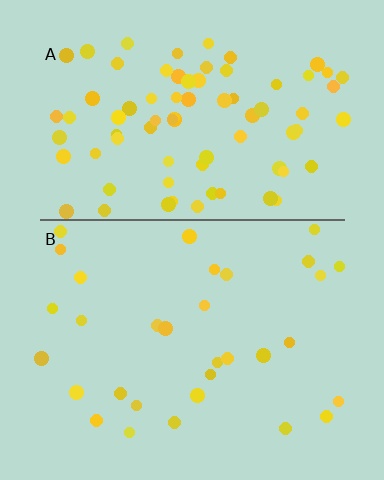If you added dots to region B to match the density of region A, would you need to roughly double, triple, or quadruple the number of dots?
Approximately triple.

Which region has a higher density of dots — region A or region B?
A (the top).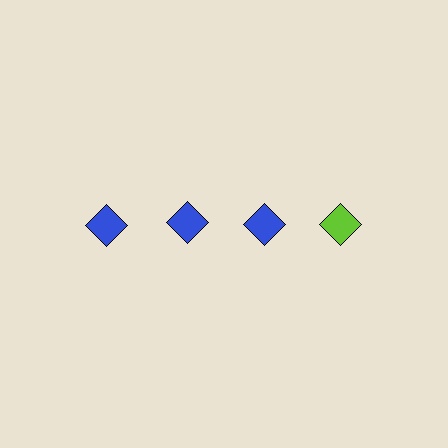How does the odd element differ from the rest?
It has a different color: lime instead of blue.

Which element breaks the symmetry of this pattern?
The lime diamond in the top row, second from right column breaks the symmetry. All other shapes are blue diamonds.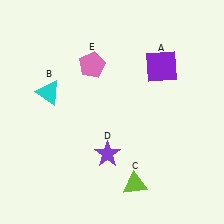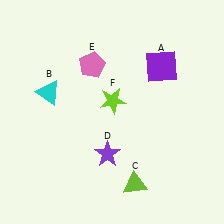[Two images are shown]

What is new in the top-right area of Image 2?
A lime star (F) was added in the top-right area of Image 2.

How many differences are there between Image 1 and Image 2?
There is 1 difference between the two images.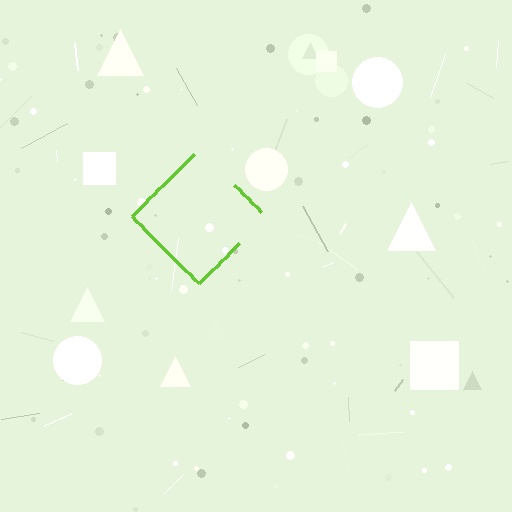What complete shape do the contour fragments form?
The contour fragments form a diamond.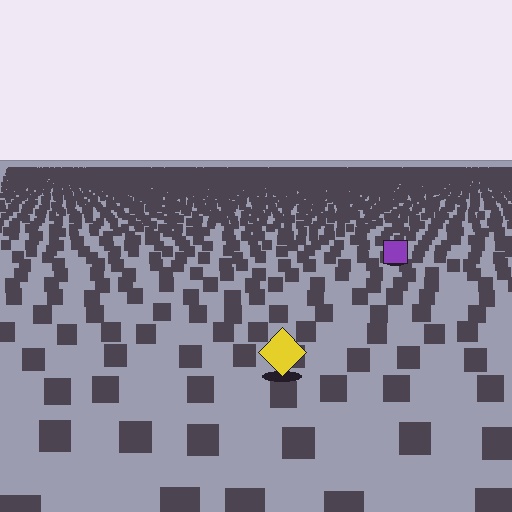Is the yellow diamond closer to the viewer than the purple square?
Yes. The yellow diamond is closer — you can tell from the texture gradient: the ground texture is coarser near it.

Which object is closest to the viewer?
The yellow diamond is closest. The texture marks near it are larger and more spread out.